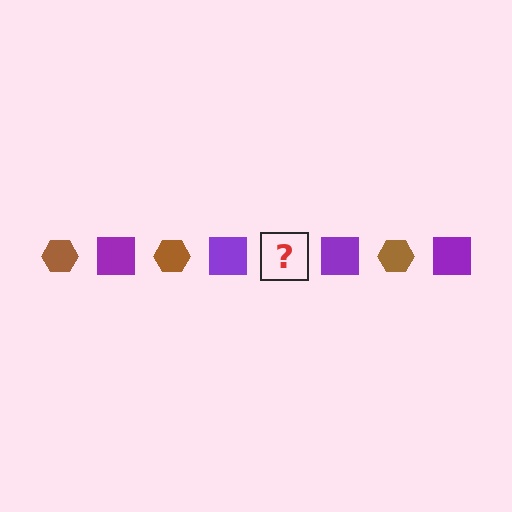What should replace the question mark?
The question mark should be replaced with a brown hexagon.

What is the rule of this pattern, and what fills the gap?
The rule is that the pattern alternates between brown hexagon and purple square. The gap should be filled with a brown hexagon.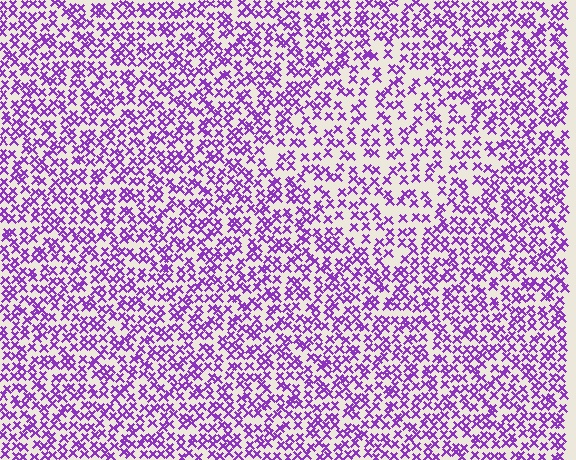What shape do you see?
I see a diamond.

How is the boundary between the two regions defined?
The boundary is defined by a change in element density (approximately 1.6x ratio). All elements are the same color, size, and shape.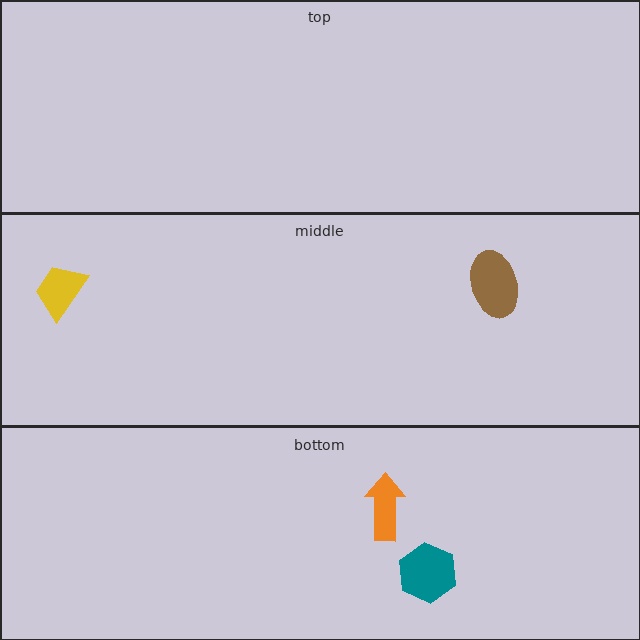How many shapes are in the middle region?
2.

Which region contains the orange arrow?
The bottom region.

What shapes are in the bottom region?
The orange arrow, the teal hexagon.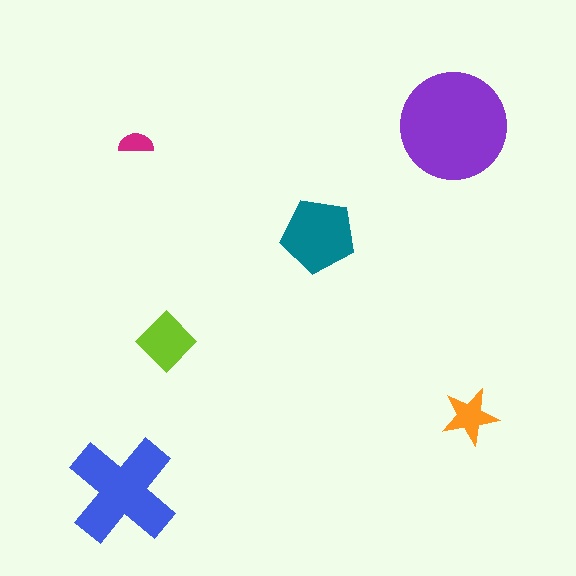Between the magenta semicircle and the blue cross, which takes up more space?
The blue cross.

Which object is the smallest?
The magenta semicircle.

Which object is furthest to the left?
The blue cross is leftmost.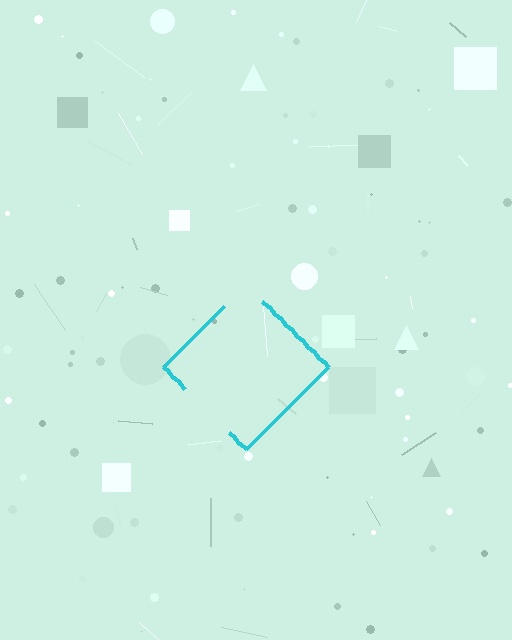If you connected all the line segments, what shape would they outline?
They would outline a diamond.